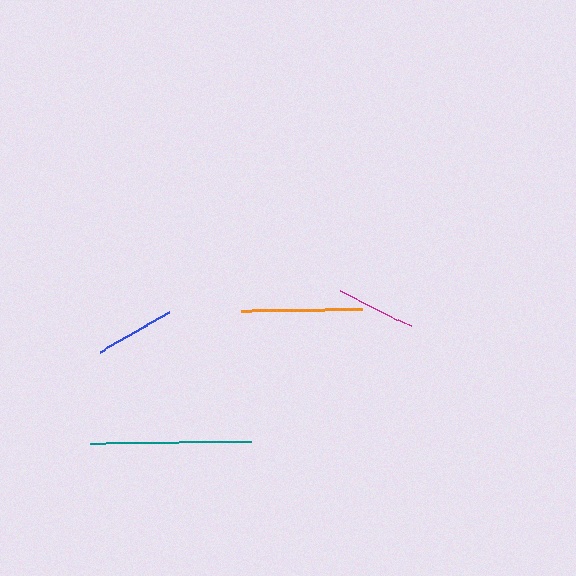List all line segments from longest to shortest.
From longest to shortest: teal, orange, blue, magenta.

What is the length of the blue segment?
The blue segment is approximately 80 pixels long.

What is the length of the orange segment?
The orange segment is approximately 121 pixels long.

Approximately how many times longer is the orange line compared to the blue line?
The orange line is approximately 1.5 times the length of the blue line.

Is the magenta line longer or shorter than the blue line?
The blue line is longer than the magenta line.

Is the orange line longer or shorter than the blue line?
The orange line is longer than the blue line.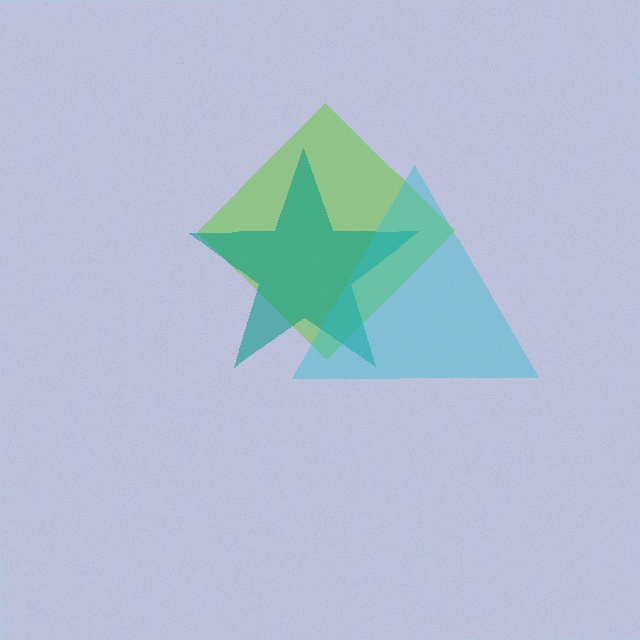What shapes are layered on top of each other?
The layered shapes are: a lime diamond, a teal star, a cyan triangle.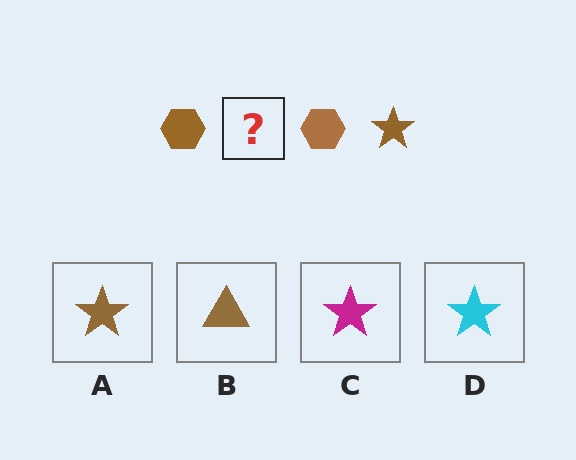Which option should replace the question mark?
Option A.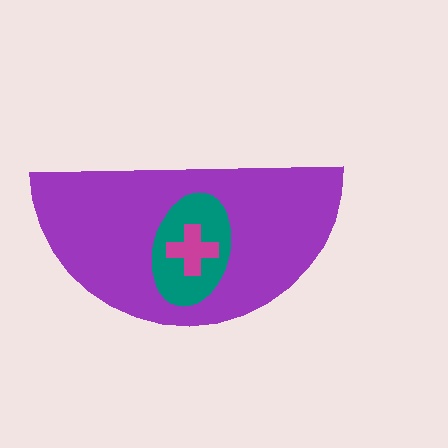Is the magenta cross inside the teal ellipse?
Yes.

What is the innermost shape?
The magenta cross.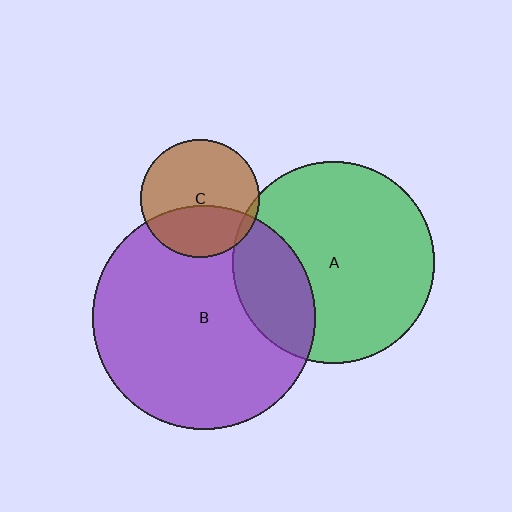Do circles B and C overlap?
Yes.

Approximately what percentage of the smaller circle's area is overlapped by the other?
Approximately 35%.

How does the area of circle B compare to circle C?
Approximately 3.6 times.